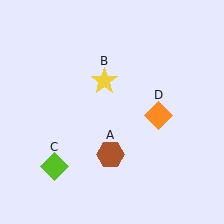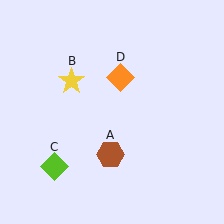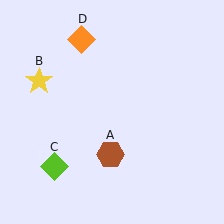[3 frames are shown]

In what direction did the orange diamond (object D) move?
The orange diamond (object D) moved up and to the left.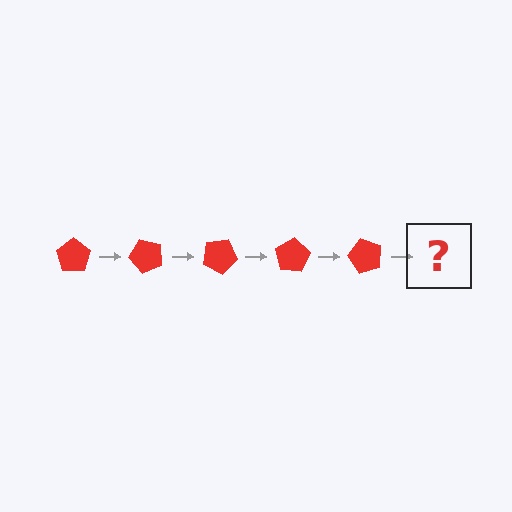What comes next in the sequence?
The next element should be a red pentagon rotated 250 degrees.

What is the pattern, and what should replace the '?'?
The pattern is that the pentagon rotates 50 degrees each step. The '?' should be a red pentagon rotated 250 degrees.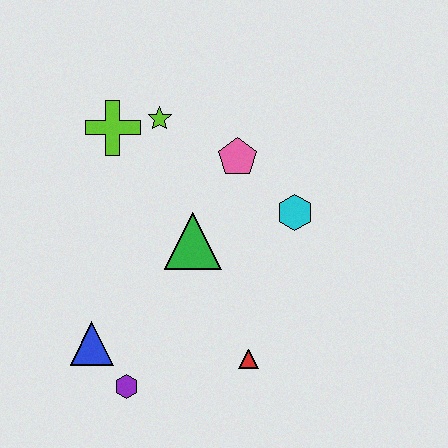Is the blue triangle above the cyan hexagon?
No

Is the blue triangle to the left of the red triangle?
Yes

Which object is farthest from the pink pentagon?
The purple hexagon is farthest from the pink pentagon.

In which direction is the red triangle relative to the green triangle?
The red triangle is below the green triangle.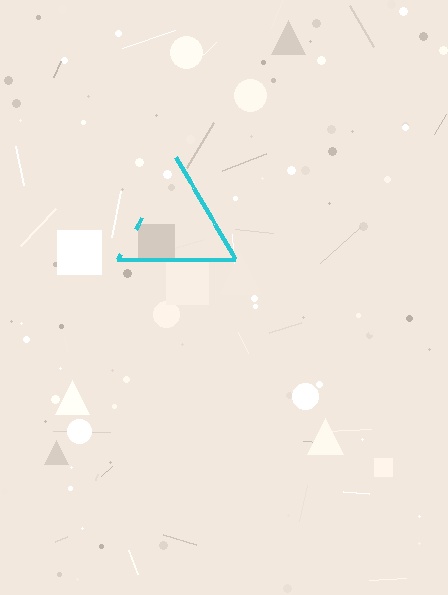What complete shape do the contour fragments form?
The contour fragments form a triangle.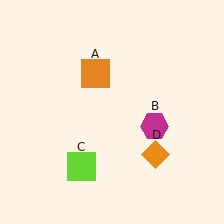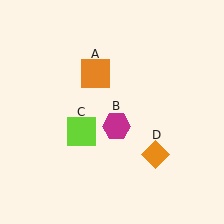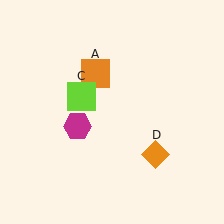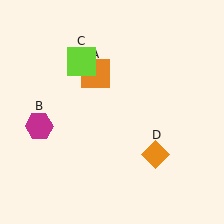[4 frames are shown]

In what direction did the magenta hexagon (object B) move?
The magenta hexagon (object B) moved left.